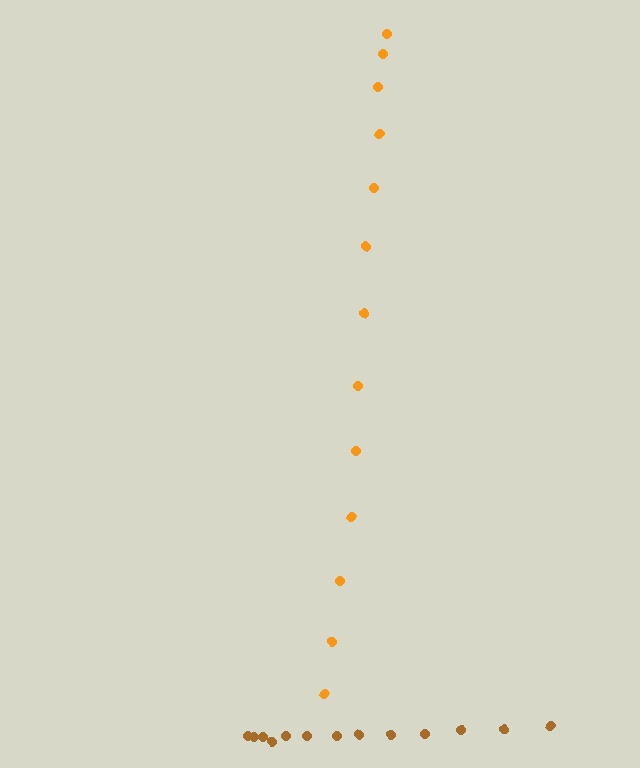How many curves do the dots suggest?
There are 2 distinct paths.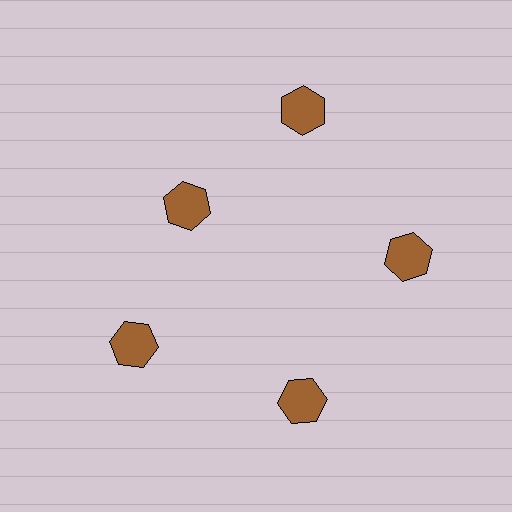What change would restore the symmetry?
The symmetry would be restored by moving it outward, back onto the ring so that all 5 hexagons sit at equal angles and equal distance from the center.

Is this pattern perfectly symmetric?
No. The 5 brown hexagons are arranged in a ring, but one element near the 10 o'clock position is pulled inward toward the center, breaking the 5-fold rotational symmetry.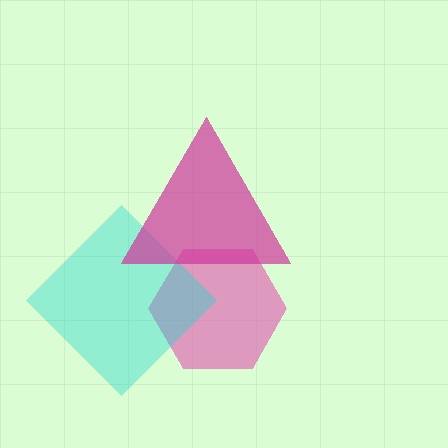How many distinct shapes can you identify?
There are 3 distinct shapes: a pink hexagon, a cyan diamond, a magenta triangle.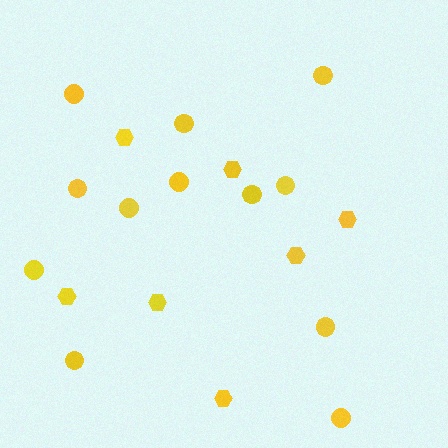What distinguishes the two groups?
There are 2 groups: one group of circles (12) and one group of hexagons (7).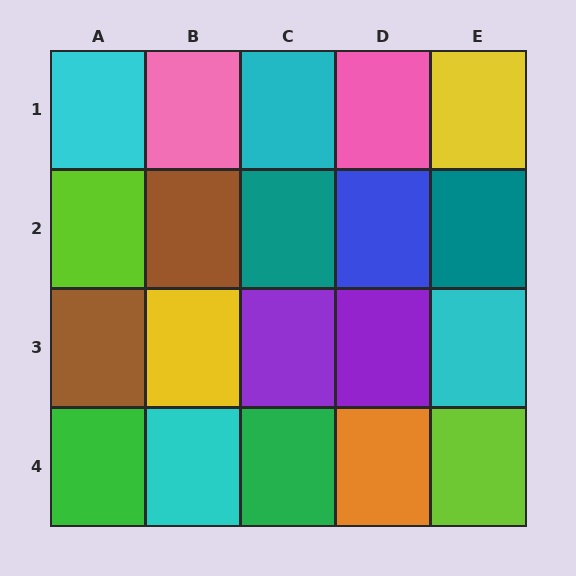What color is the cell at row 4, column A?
Green.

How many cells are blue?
1 cell is blue.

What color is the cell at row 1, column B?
Pink.